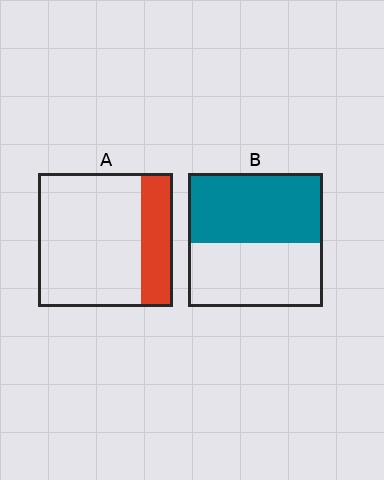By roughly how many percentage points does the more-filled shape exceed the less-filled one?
By roughly 30 percentage points (B over A).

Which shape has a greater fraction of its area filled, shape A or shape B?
Shape B.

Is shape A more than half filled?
No.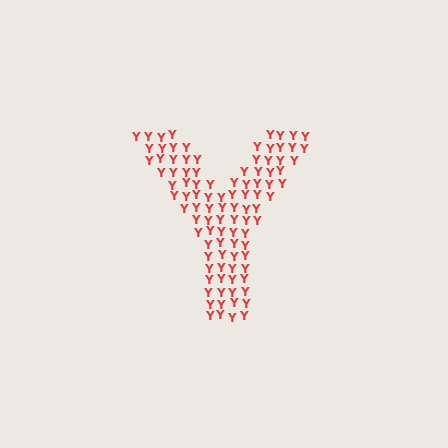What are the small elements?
The small elements are letter Y's.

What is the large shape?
The large shape is the letter Y.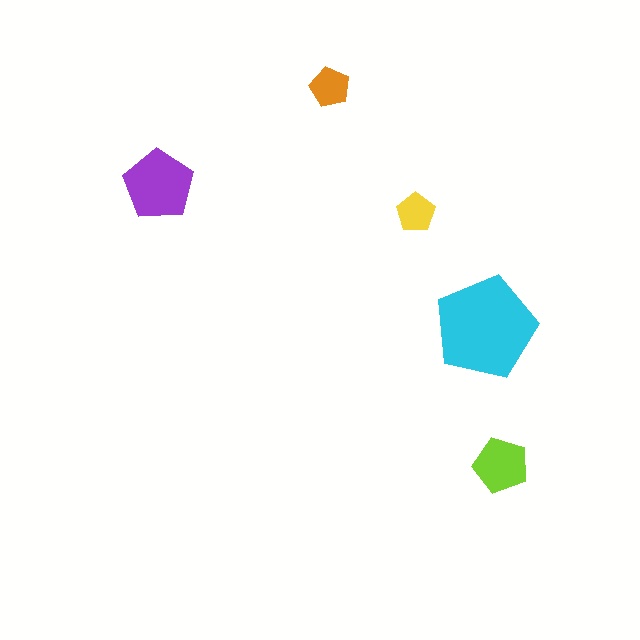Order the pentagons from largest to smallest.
the cyan one, the purple one, the lime one, the orange one, the yellow one.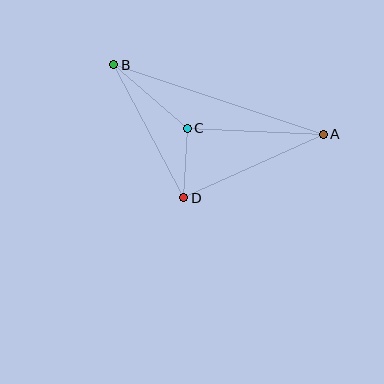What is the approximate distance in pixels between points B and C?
The distance between B and C is approximately 97 pixels.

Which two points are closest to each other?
Points C and D are closest to each other.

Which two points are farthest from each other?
Points A and B are farthest from each other.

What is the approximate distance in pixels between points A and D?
The distance between A and D is approximately 153 pixels.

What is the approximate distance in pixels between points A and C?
The distance between A and C is approximately 136 pixels.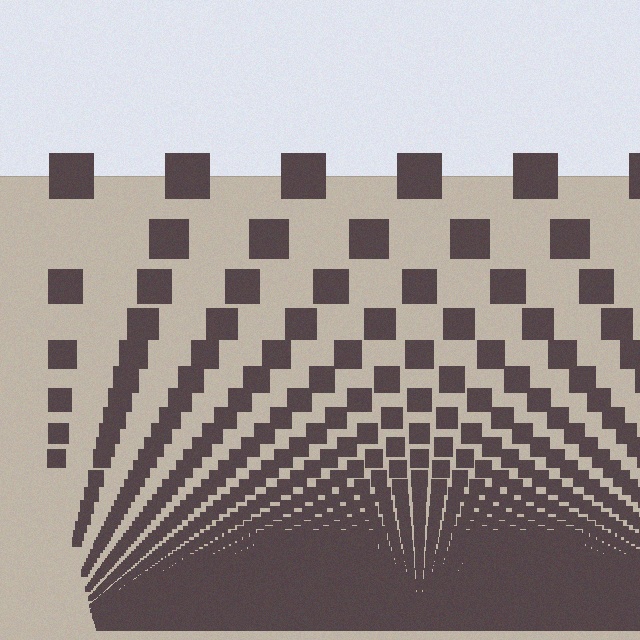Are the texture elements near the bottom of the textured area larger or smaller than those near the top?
Smaller. The gradient is inverted — elements near the bottom are smaller and denser.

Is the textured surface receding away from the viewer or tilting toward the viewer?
The surface appears to tilt toward the viewer. Texture elements get larger and sparser toward the top.